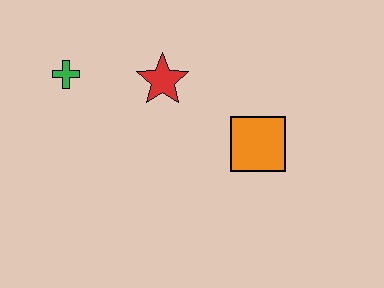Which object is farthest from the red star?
The orange square is farthest from the red star.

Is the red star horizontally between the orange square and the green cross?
Yes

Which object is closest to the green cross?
The red star is closest to the green cross.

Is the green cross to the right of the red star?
No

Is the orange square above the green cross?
No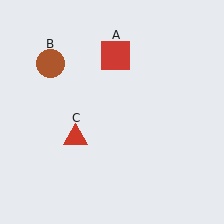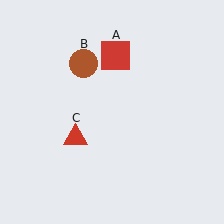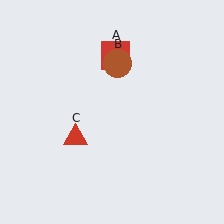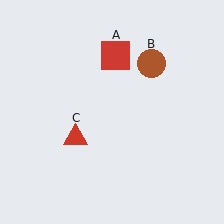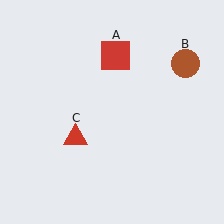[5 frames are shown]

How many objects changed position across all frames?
1 object changed position: brown circle (object B).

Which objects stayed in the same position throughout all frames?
Red square (object A) and red triangle (object C) remained stationary.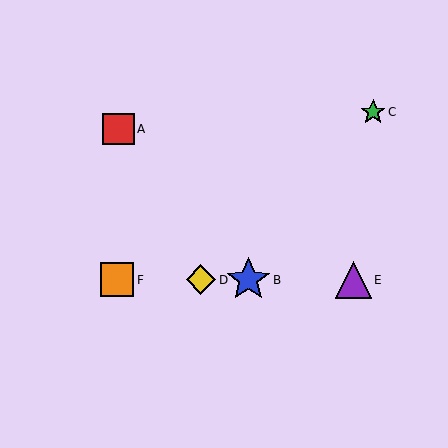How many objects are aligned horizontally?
4 objects (B, D, E, F) are aligned horizontally.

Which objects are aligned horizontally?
Objects B, D, E, F are aligned horizontally.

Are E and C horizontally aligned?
No, E is at y≈280 and C is at y≈112.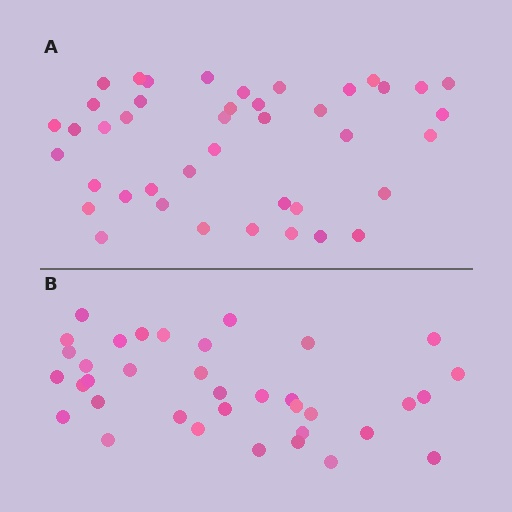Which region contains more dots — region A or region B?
Region A (the top region) has more dots.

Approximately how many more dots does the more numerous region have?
Region A has about 6 more dots than region B.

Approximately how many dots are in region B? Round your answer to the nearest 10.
About 40 dots. (The exact count is 36, which rounds to 40.)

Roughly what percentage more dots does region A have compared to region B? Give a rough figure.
About 15% more.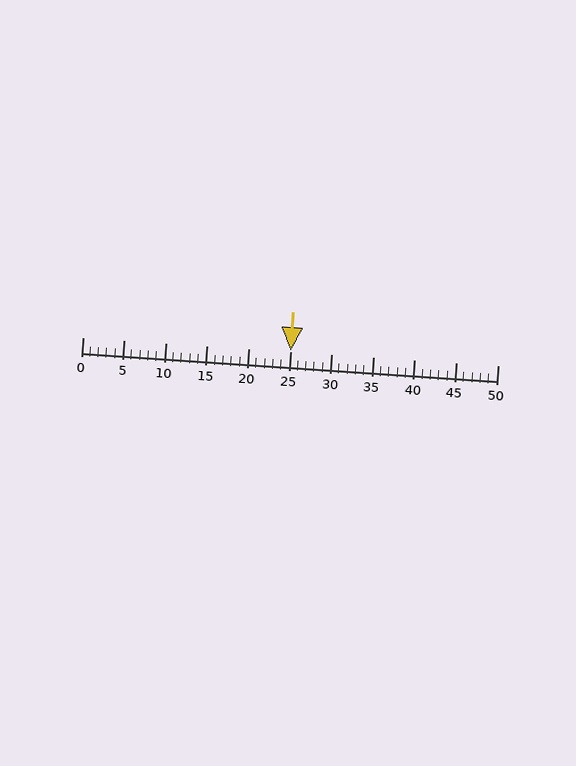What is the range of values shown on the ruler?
The ruler shows values from 0 to 50.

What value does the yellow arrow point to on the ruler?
The yellow arrow points to approximately 25.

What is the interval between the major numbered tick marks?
The major tick marks are spaced 5 units apart.